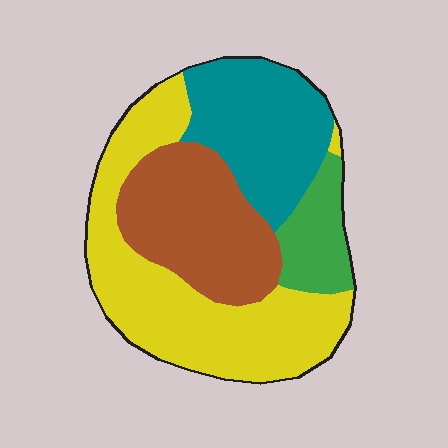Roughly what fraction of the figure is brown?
Brown takes up about one quarter (1/4) of the figure.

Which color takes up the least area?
Green, at roughly 10%.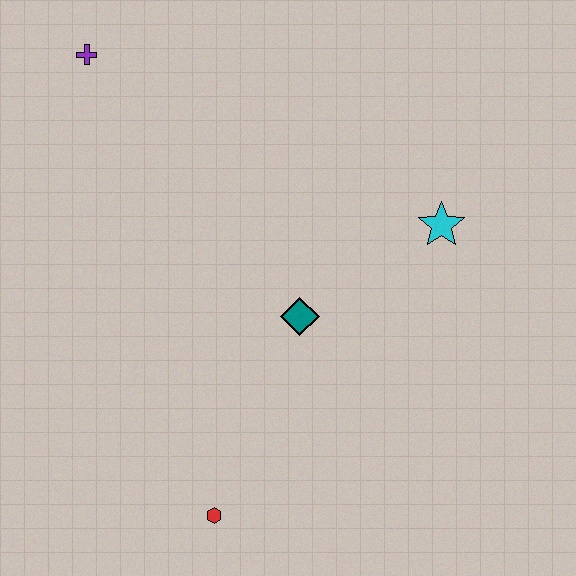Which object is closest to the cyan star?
The teal diamond is closest to the cyan star.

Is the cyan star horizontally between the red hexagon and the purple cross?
No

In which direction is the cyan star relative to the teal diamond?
The cyan star is to the right of the teal diamond.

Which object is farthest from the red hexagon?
The purple cross is farthest from the red hexagon.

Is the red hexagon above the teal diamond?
No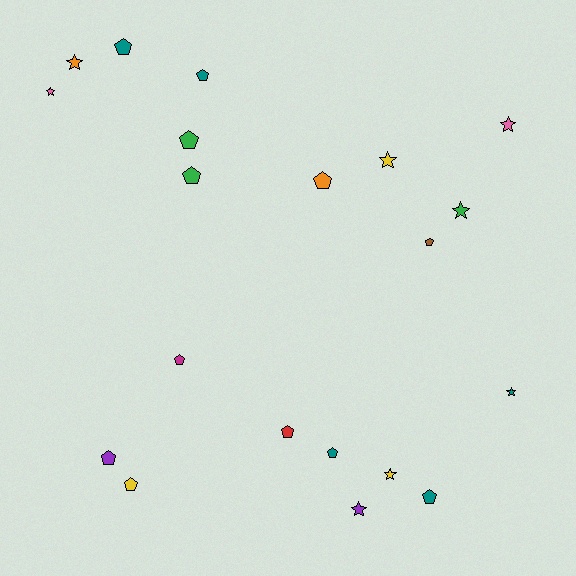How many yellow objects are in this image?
There are 3 yellow objects.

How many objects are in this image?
There are 20 objects.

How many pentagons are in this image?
There are 12 pentagons.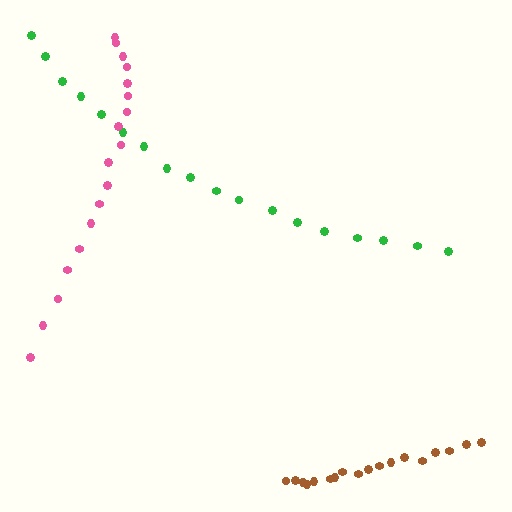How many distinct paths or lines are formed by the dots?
There are 3 distinct paths.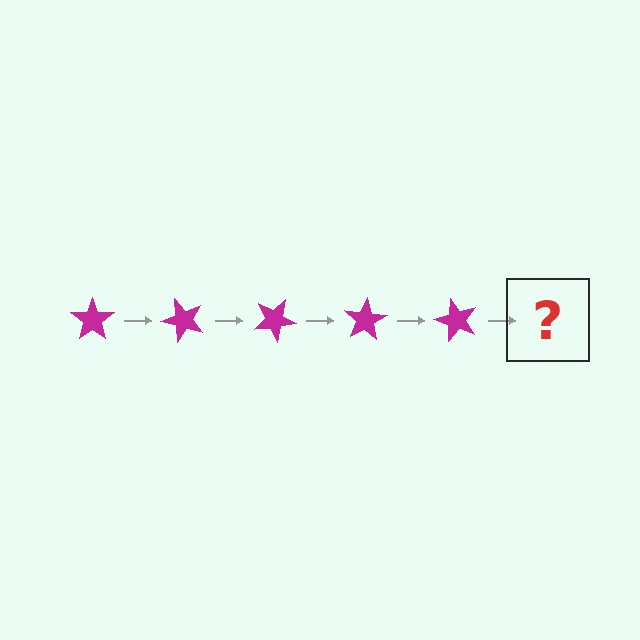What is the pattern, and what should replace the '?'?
The pattern is that the star rotates 50 degrees each step. The '?' should be a magenta star rotated 250 degrees.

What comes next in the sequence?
The next element should be a magenta star rotated 250 degrees.